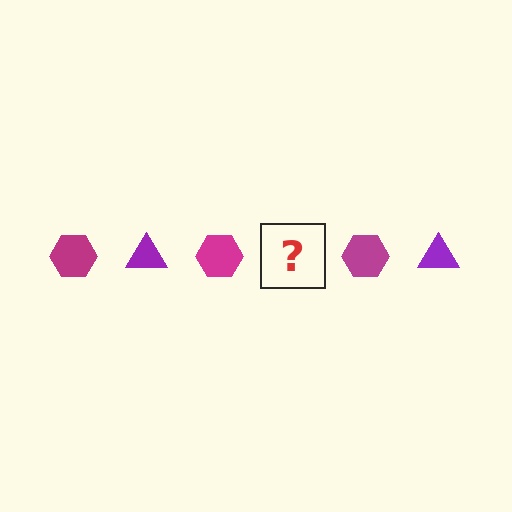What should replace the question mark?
The question mark should be replaced with a purple triangle.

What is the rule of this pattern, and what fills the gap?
The rule is that the pattern alternates between magenta hexagon and purple triangle. The gap should be filled with a purple triangle.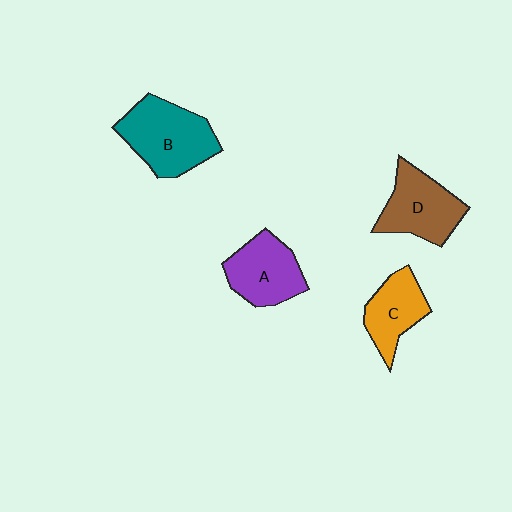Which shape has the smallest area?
Shape C (orange).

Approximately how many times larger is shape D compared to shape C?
Approximately 1.3 times.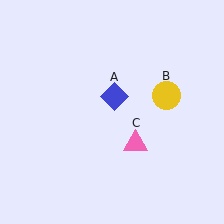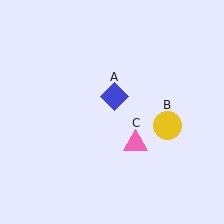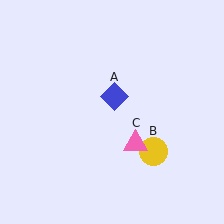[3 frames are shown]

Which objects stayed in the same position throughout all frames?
Blue diamond (object A) and pink triangle (object C) remained stationary.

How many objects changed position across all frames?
1 object changed position: yellow circle (object B).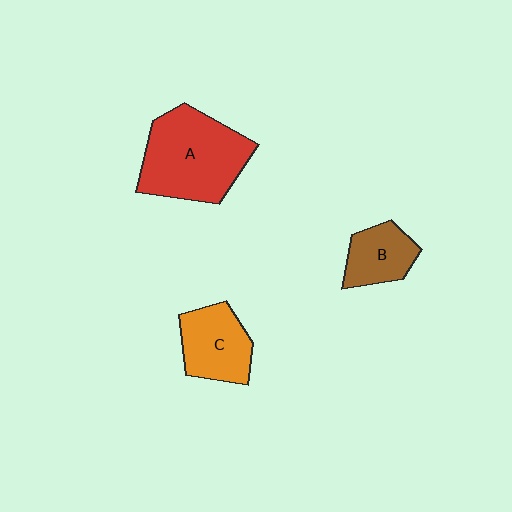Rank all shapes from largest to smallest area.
From largest to smallest: A (red), C (orange), B (brown).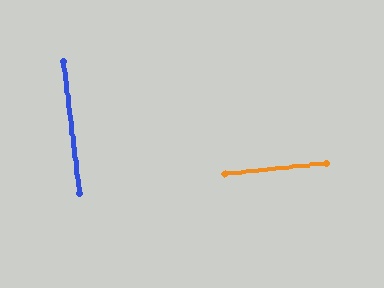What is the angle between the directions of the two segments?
Approximately 89 degrees.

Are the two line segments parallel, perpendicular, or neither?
Perpendicular — they meet at approximately 89°.